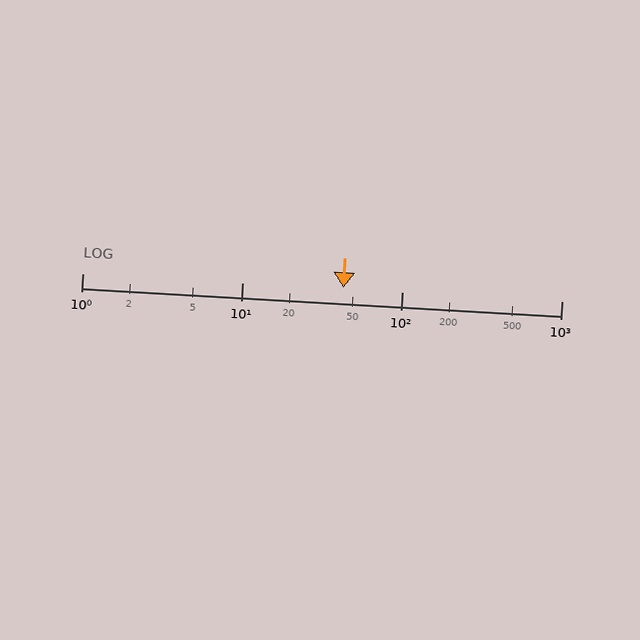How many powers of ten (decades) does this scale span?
The scale spans 3 decades, from 1 to 1000.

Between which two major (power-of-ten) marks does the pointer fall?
The pointer is between 10 and 100.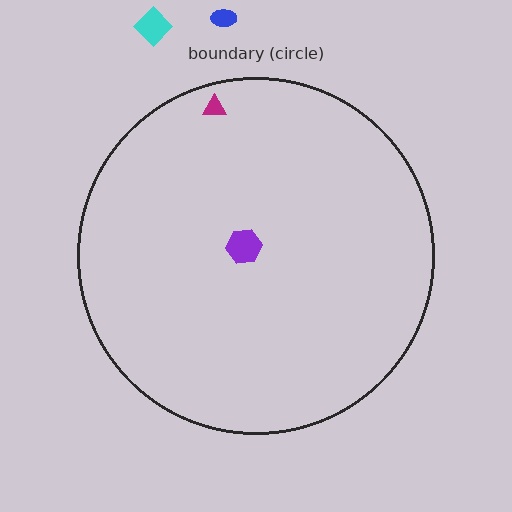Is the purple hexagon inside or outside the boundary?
Inside.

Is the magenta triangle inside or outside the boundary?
Inside.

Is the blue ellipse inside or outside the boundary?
Outside.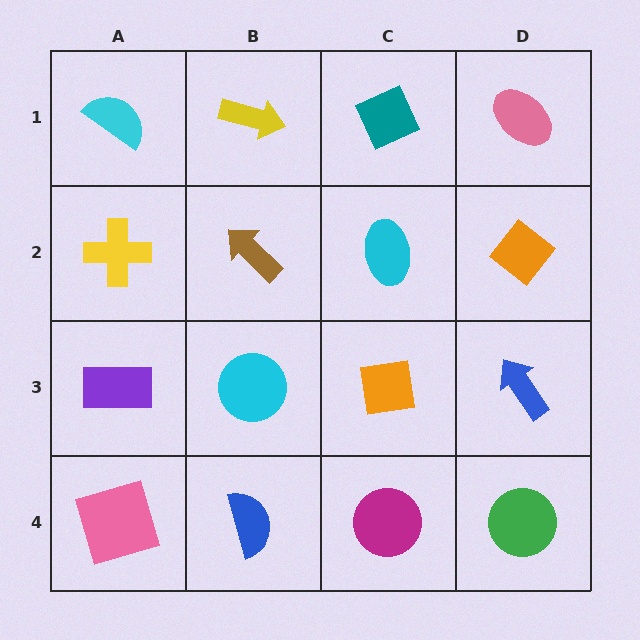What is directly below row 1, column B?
A brown arrow.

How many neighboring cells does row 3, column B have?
4.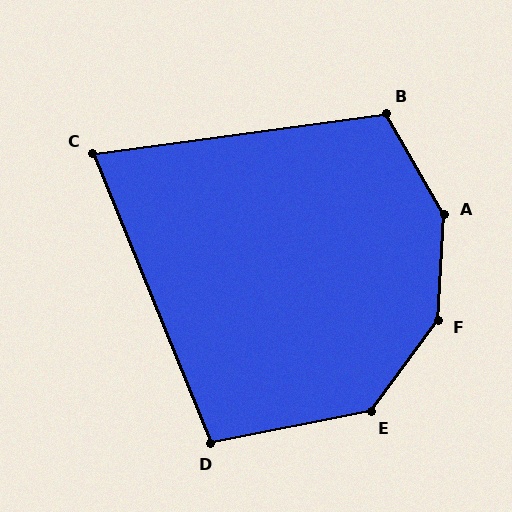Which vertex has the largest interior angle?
F, at approximately 147 degrees.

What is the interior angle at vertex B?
Approximately 112 degrees (obtuse).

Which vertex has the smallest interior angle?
C, at approximately 76 degrees.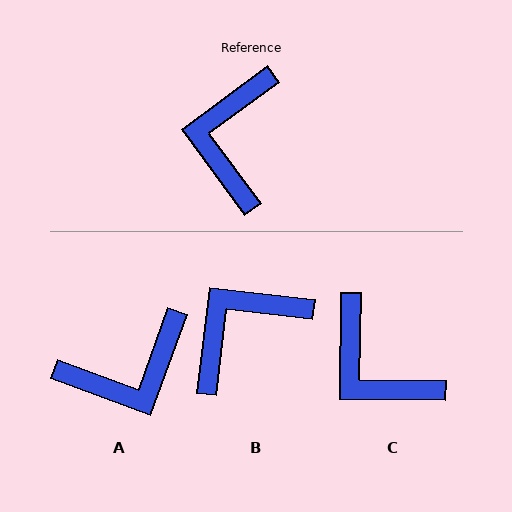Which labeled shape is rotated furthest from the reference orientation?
A, about 124 degrees away.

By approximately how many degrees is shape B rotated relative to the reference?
Approximately 43 degrees clockwise.